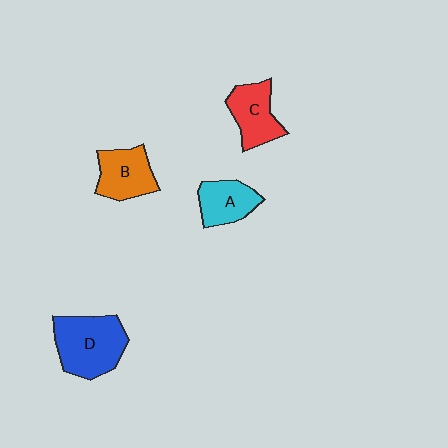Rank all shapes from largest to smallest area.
From largest to smallest: D (blue), B (orange), C (red), A (cyan).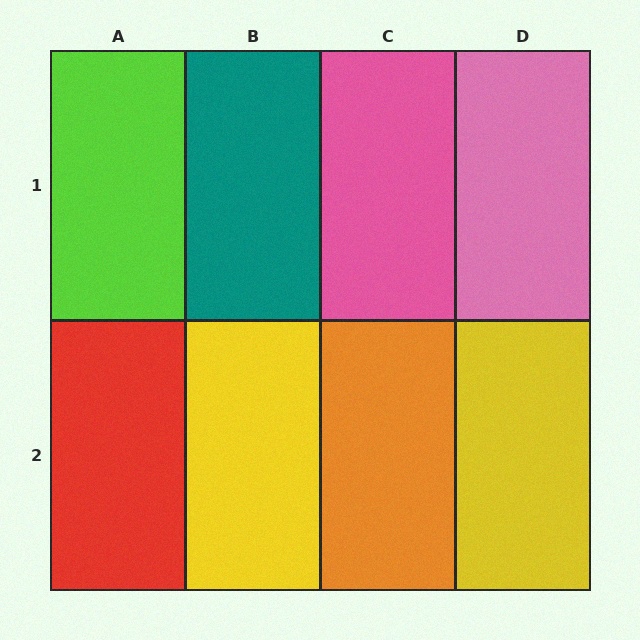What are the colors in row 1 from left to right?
Lime, teal, pink, pink.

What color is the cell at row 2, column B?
Yellow.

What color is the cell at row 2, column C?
Orange.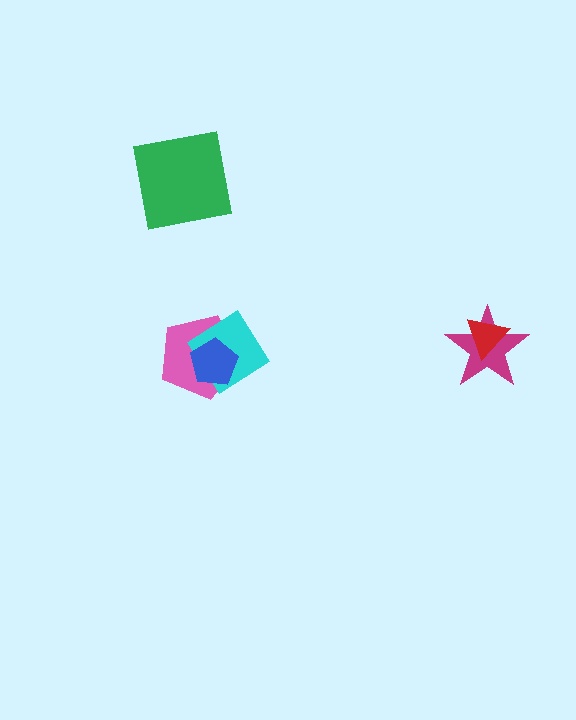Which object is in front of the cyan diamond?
The blue pentagon is in front of the cyan diamond.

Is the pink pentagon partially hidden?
Yes, it is partially covered by another shape.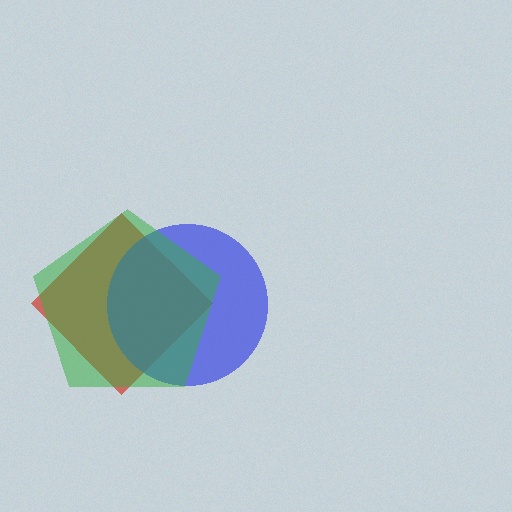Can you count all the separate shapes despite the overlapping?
Yes, there are 3 separate shapes.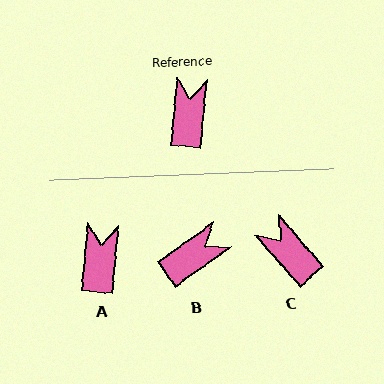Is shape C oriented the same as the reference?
No, it is off by about 46 degrees.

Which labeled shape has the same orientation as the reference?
A.